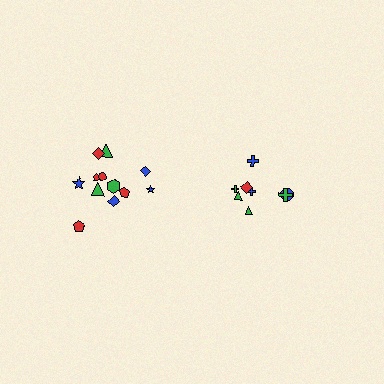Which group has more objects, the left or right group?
The left group.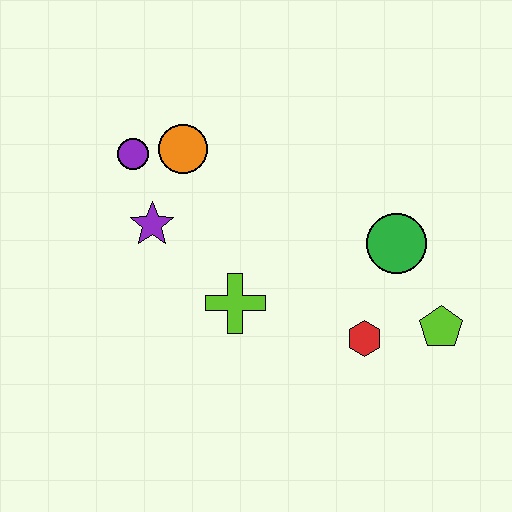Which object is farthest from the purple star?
The lime pentagon is farthest from the purple star.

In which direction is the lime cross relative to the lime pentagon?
The lime cross is to the left of the lime pentagon.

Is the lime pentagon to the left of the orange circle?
No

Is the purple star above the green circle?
Yes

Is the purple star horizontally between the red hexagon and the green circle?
No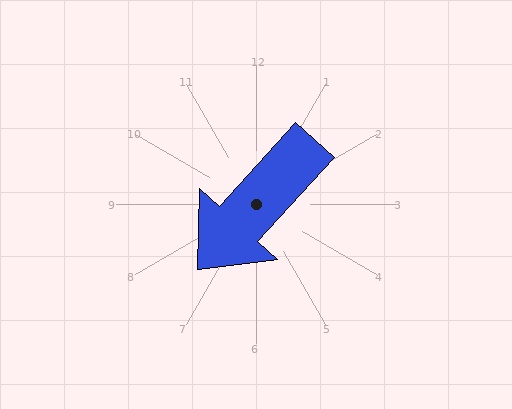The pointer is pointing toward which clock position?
Roughly 7 o'clock.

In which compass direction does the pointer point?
Southwest.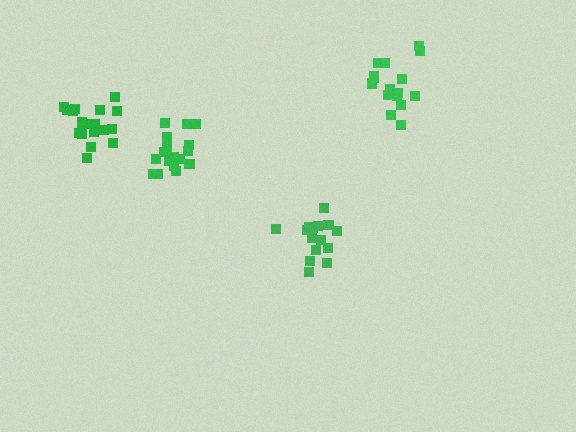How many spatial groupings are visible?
There are 4 spatial groupings.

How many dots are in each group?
Group 1: 19 dots, Group 2: 16 dots, Group 3: 17 dots, Group 4: 18 dots (70 total).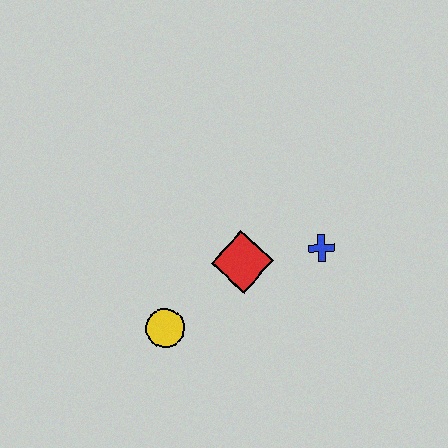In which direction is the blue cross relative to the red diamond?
The blue cross is to the right of the red diamond.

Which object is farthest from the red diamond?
The yellow circle is farthest from the red diamond.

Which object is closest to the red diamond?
The blue cross is closest to the red diamond.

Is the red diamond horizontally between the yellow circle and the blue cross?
Yes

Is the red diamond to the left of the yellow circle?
No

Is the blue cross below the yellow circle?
No